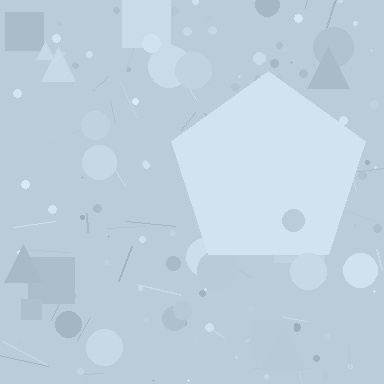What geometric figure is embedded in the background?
A pentagon is embedded in the background.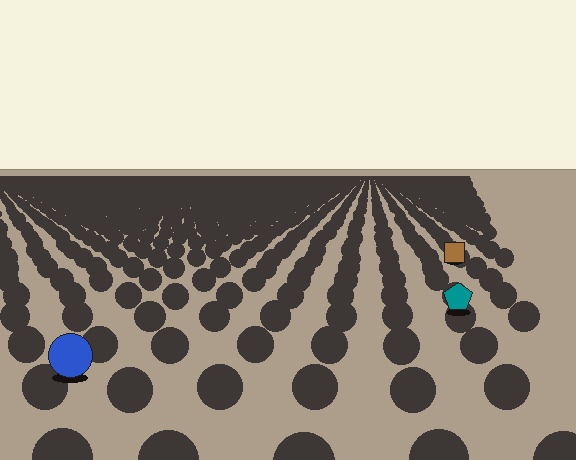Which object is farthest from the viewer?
The brown square is farthest from the viewer. It appears smaller and the ground texture around it is denser.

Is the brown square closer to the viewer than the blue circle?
No. The blue circle is closer — you can tell from the texture gradient: the ground texture is coarser near it.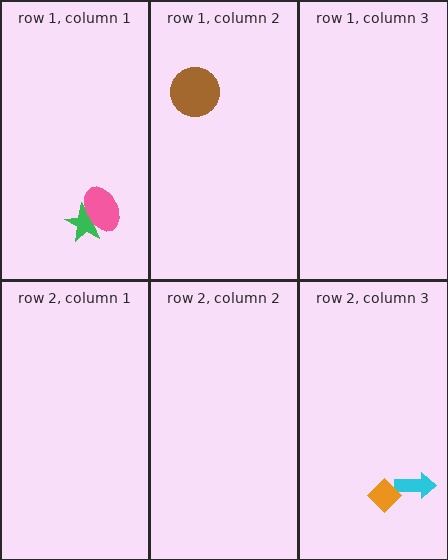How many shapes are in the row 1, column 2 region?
1.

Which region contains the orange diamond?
The row 2, column 3 region.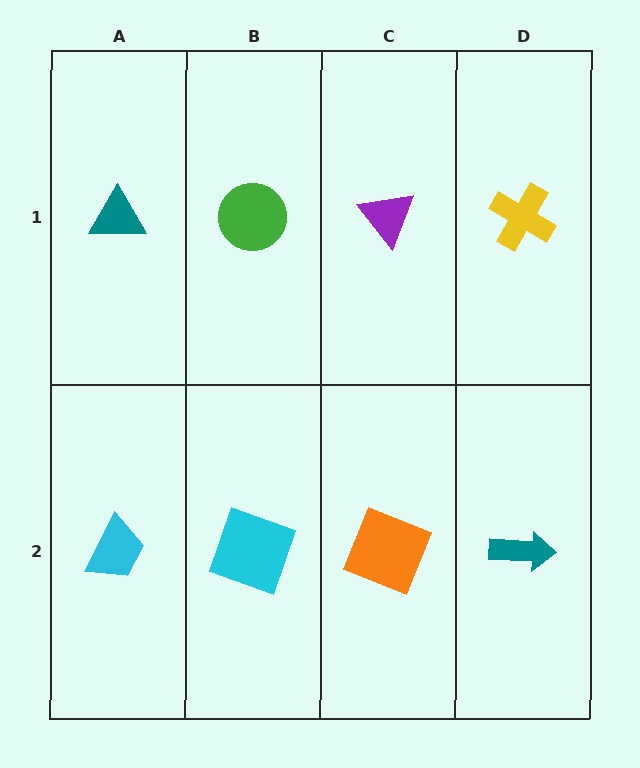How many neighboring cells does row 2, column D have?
2.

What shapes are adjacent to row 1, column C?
An orange square (row 2, column C), a green circle (row 1, column B), a yellow cross (row 1, column D).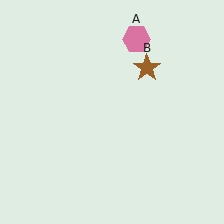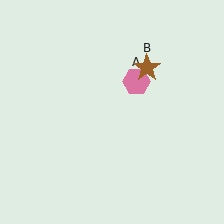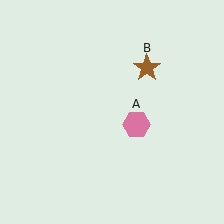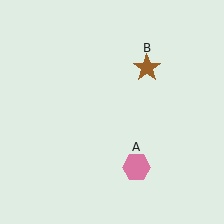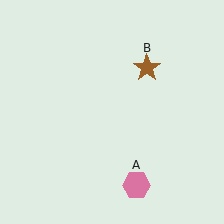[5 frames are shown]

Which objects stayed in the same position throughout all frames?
Brown star (object B) remained stationary.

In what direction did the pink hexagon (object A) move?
The pink hexagon (object A) moved down.